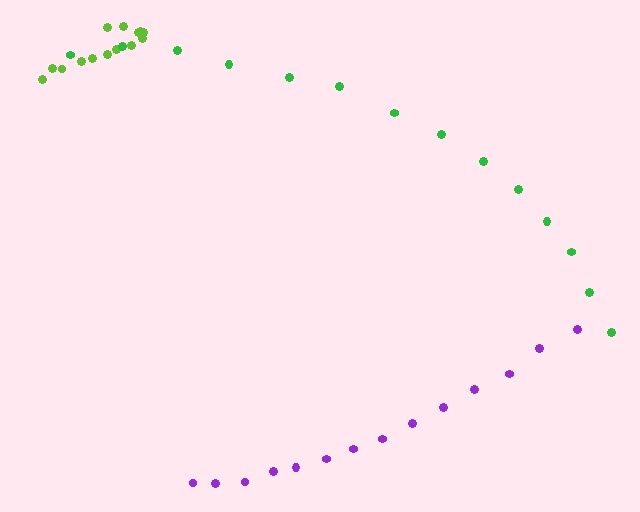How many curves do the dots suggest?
There are 3 distinct paths.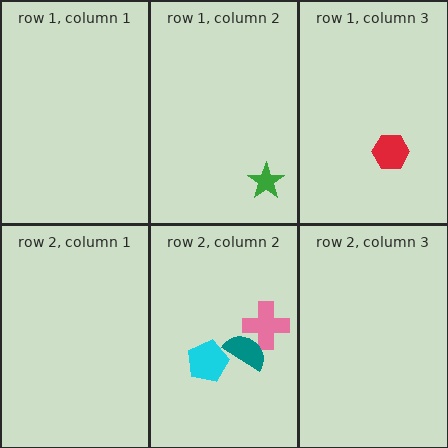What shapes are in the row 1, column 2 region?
The green star.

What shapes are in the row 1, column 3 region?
The red hexagon.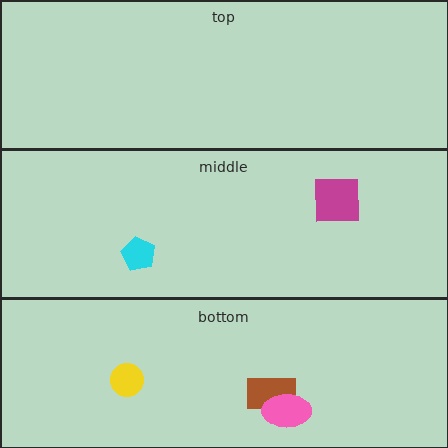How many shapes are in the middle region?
2.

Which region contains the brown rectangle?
The bottom region.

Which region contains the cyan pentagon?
The middle region.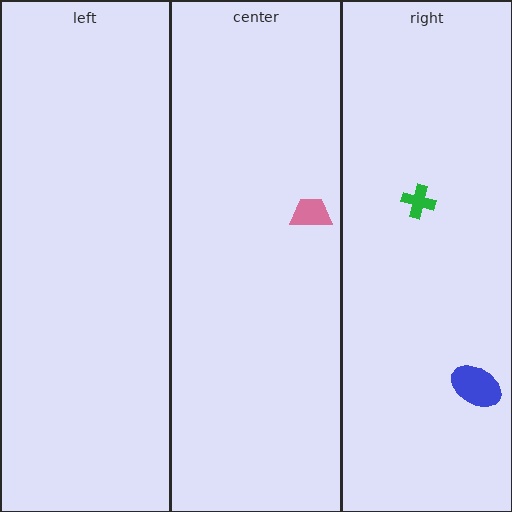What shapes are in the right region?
The green cross, the blue ellipse.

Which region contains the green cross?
The right region.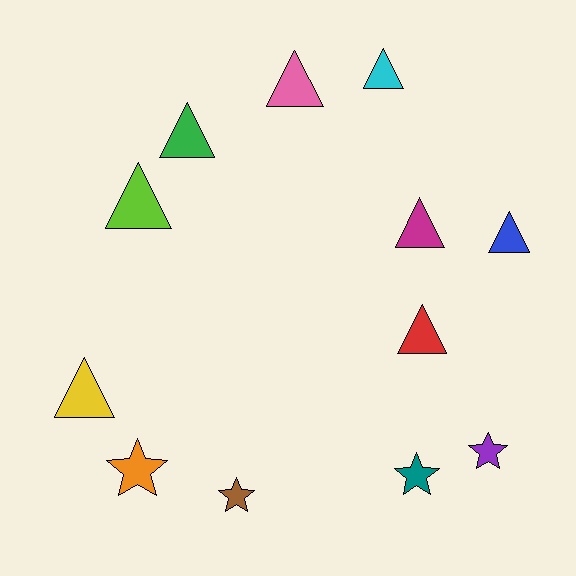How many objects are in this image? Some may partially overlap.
There are 12 objects.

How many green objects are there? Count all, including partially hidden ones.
There is 1 green object.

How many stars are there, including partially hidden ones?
There are 4 stars.